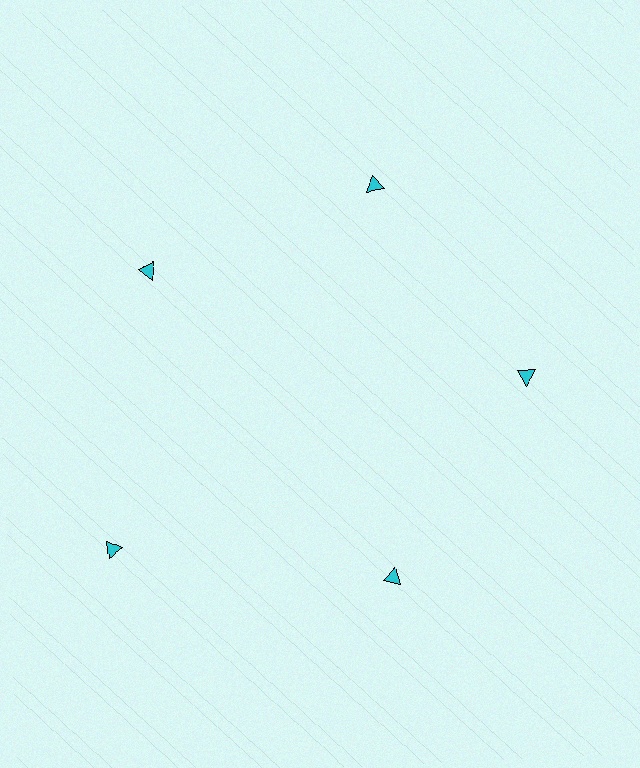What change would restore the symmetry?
The symmetry would be restored by moving it inward, back onto the ring so that all 5 triangles sit at equal angles and equal distance from the center.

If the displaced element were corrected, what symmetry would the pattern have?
It would have 5-fold rotational symmetry — the pattern would map onto itself every 72 degrees.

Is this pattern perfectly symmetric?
No. The 5 cyan triangles are arranged in a ring, but one element near the 8 o'clock position is pushed outward from the center, breaking the 5-fold rotational symmetry.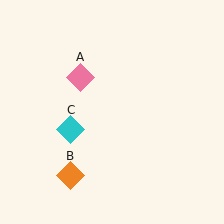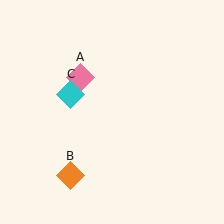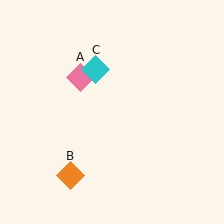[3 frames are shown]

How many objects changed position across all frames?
1 object changed position: cyan diamond (object C).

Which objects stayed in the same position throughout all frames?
Pink diamond (object A) and orange diamond (object B) remained stationary.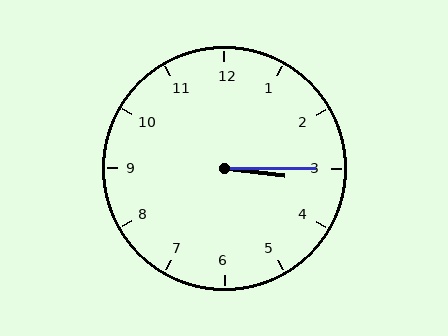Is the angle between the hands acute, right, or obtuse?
It is acute.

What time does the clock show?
3:15.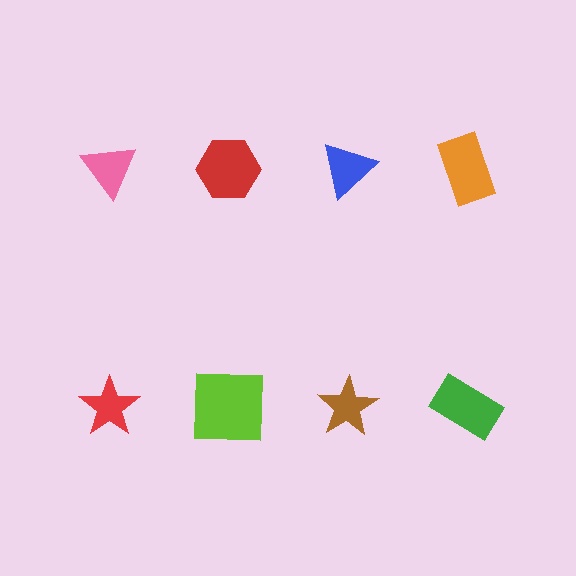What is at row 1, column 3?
A blue triangle.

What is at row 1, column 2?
A red hexagon.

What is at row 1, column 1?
A pink triangle.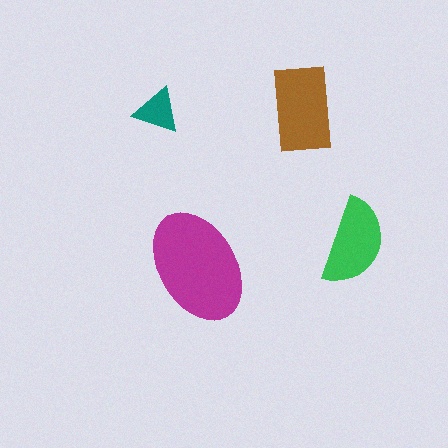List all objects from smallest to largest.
The teal triangle, the green semicircle, the brown rectangle, the magenta ellipse.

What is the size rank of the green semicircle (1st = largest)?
3rd.